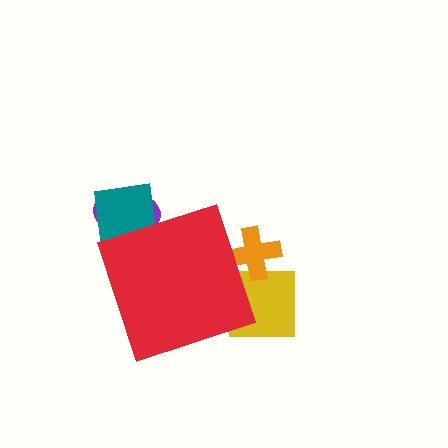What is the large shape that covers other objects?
A red diamond.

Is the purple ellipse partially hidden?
Yes, the purple ellipse is partially hidden behind the red diamond.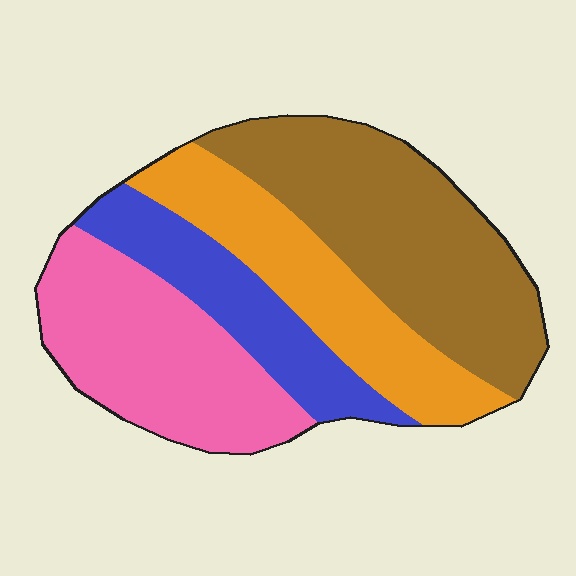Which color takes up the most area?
Brown, at roughly 35%.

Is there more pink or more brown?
Brown.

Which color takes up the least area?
Blue, at roughly 15%.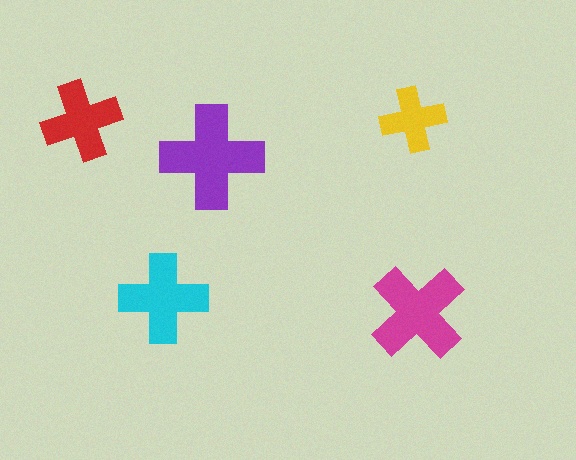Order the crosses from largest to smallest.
the purple one, the magenta one, the cyan one, the red one, the yellow one.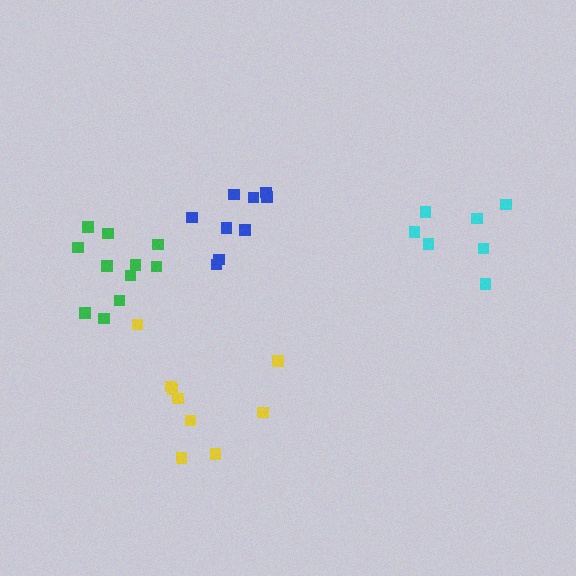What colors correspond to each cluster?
The clusters are colored: cyan, yellow, green, blue.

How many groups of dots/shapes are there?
There are 4 groups.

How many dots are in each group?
Group 1: 7 dots, Group 2: 9 dots, Group 3: 11 dots, Group 4: 9 dots (36 total).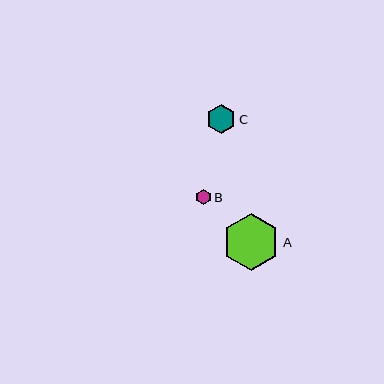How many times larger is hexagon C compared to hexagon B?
Hexagon C is approximately 1.9 times the size of hexagon B.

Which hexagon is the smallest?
Hexagon B is the smallest with a size of approximately 16 pixels.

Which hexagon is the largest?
Hexagon A is the largest with a size of approximately 57 pixels.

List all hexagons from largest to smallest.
From largest to smallest: A, C, B.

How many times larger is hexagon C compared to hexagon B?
Hexagon C is approximately 1.9 times the size of hexagon B.